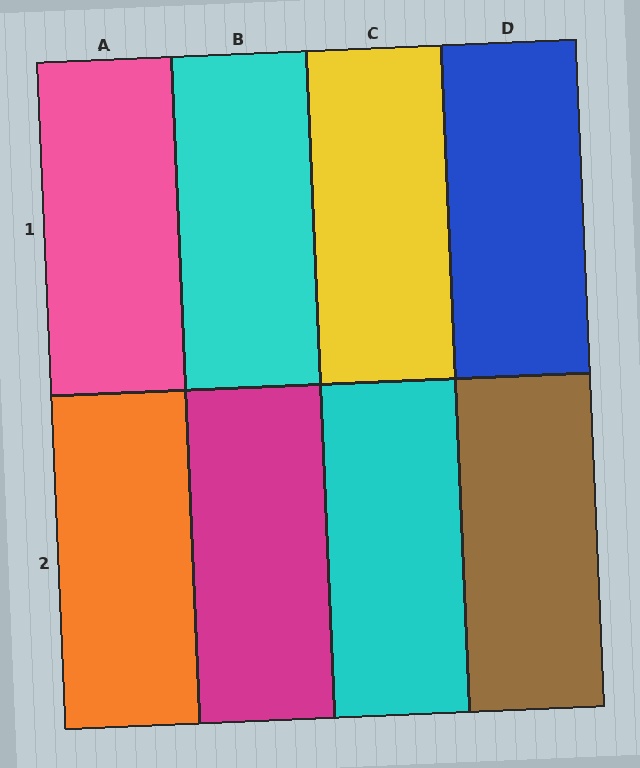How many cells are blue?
1 cell is blue.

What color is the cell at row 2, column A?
Orange.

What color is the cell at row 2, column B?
Magenta.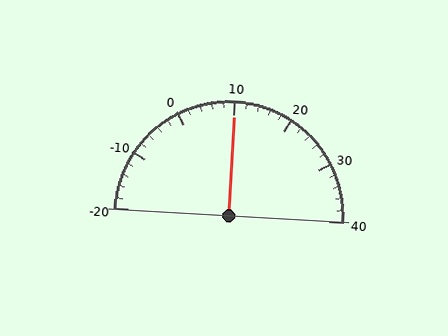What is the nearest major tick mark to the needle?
The nearest major tick mark is 10.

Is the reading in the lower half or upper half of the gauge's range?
The reading is in the upper half of the range (-20 to 40).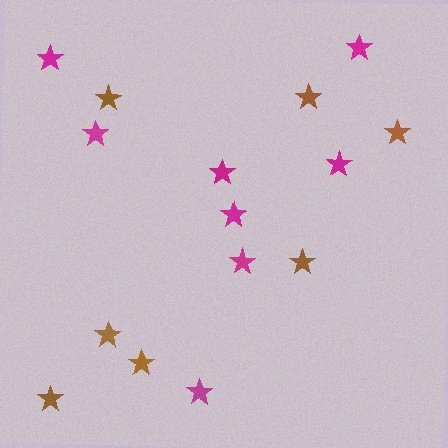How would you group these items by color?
There are 2 groups: one group of brown stars (7) and one group of magenta stars (8).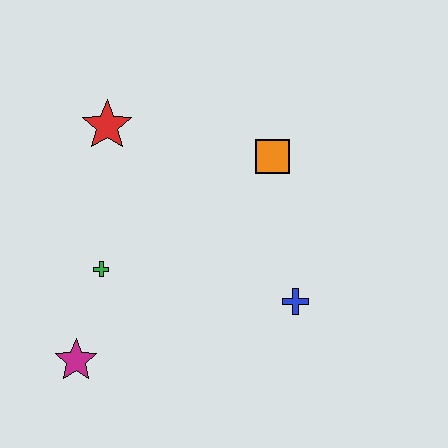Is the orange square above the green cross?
Yes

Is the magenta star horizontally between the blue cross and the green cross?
No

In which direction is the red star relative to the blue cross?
The red star is to the left of the blue cross.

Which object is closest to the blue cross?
The orange square is closest to the blue cross.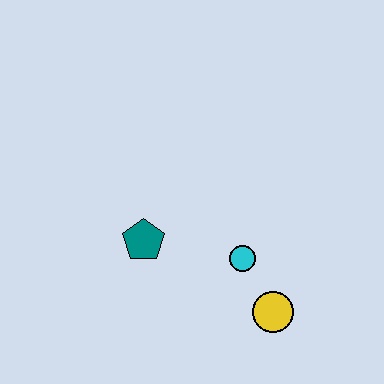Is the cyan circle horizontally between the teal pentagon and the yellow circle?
Yes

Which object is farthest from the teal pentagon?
The yellow circle is farthest from the teal pentagon.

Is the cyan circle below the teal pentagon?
Yes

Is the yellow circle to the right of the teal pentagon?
Yes